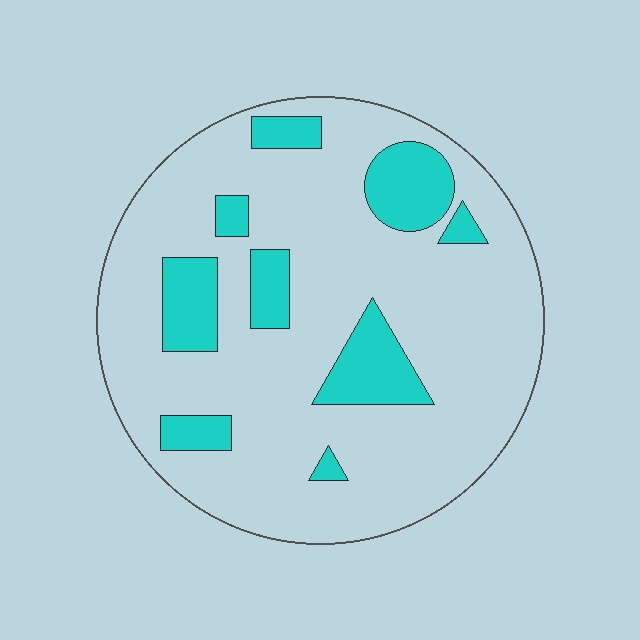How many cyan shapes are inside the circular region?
9.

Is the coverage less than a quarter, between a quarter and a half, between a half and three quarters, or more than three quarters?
Less than a quarter.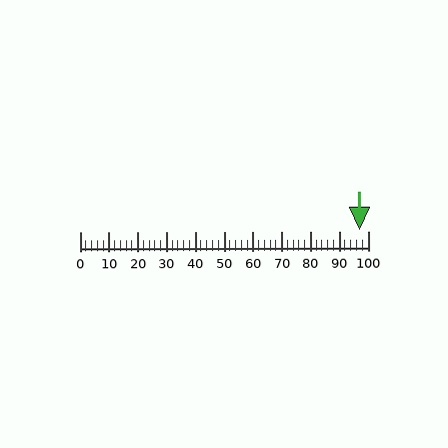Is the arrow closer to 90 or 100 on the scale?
The arrow is closer to 100.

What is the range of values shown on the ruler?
The ruler shows values from 0 to 100.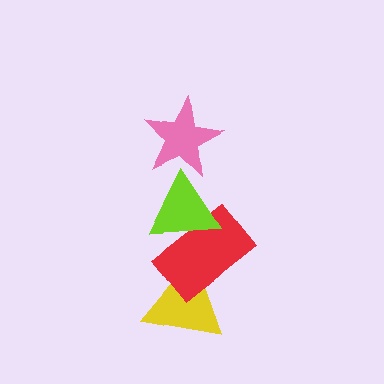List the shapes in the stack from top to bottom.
From top to bottom: the pink star, the lime triangle, the red rectangle, the yellow triangle.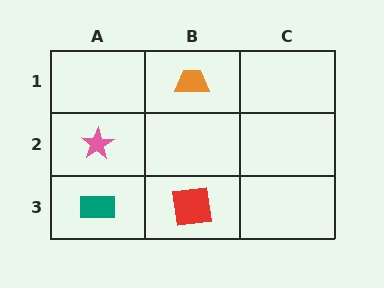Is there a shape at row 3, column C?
No, that cell is empty.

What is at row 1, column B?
An orange trapezoid.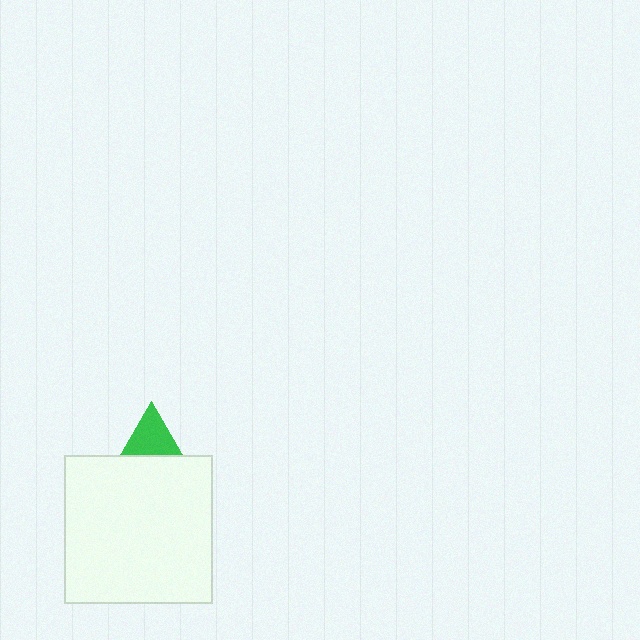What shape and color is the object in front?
The object in front is a white square.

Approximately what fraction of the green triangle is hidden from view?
Roughly 69% of the green triangle is hidden behind the white square.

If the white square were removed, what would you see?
You would see the complete green triangle.